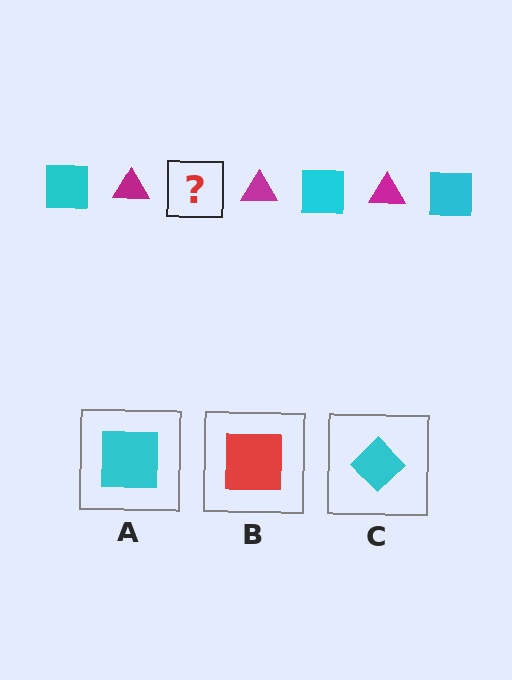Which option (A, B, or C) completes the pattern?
A.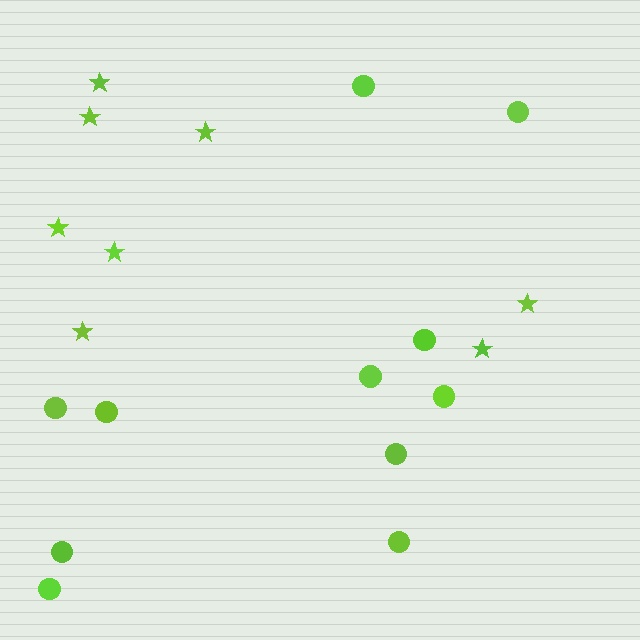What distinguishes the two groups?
There are 2 groups: one group of circles (11) and one group of stars (8).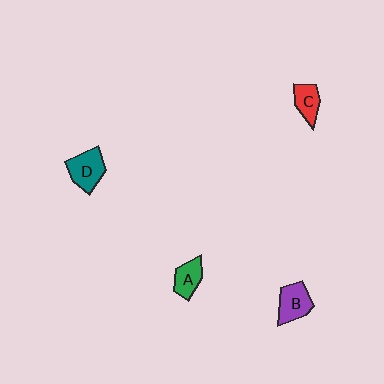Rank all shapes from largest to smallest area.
From largest to smallest: D (teal), B (purple), A (green), C (red).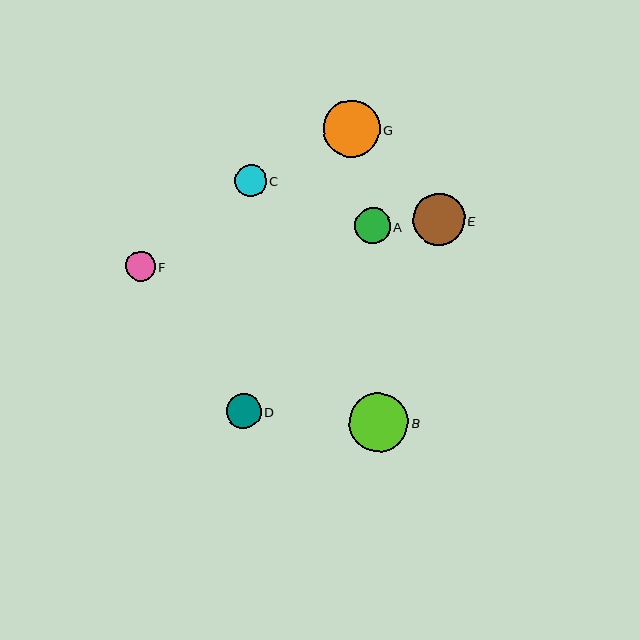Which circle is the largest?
Circle B is the largest with a size of approximately 59 pixels.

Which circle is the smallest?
Circle F is the smallest with a size of approximately 30 pixels.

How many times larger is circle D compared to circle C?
Circle D is approximately 1.1 times the size of circle C.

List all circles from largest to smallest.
From largest to smallest: B, G, E, A, D, C, F.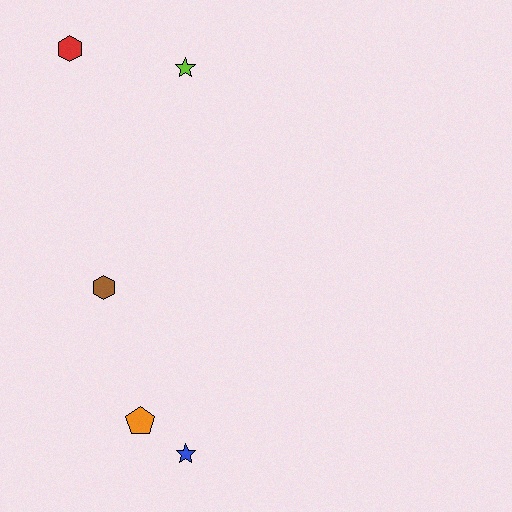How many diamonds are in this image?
There are no diamonds.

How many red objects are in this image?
There is 1 red object.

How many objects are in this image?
There are 5 objects.